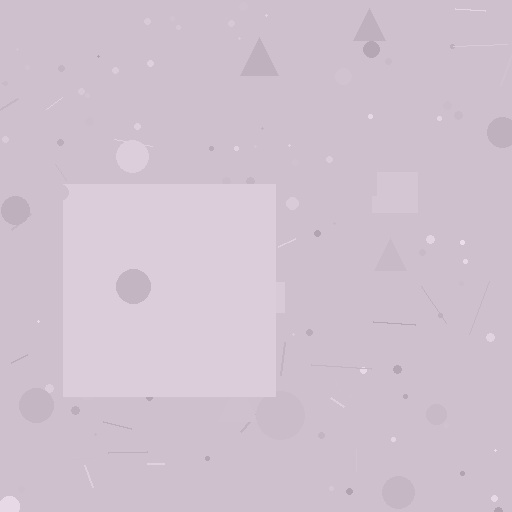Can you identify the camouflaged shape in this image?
The camouflaged shape is a square.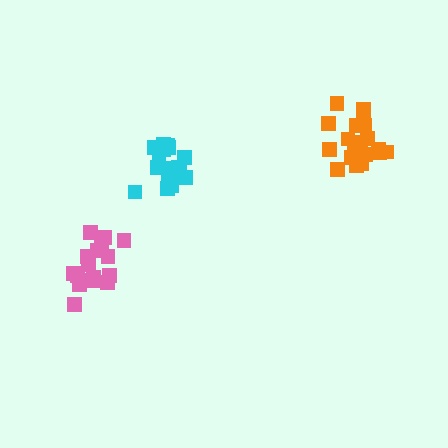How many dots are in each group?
Group 1: 21 dots, Group 2: 17 dots, Group 3: 17 dots (55 total).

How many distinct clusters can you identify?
There are 3 distinct clusters.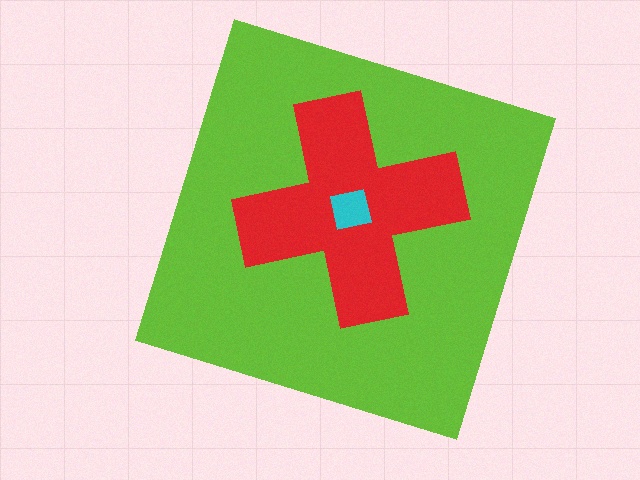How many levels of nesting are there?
3.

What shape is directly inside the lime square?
The red cross.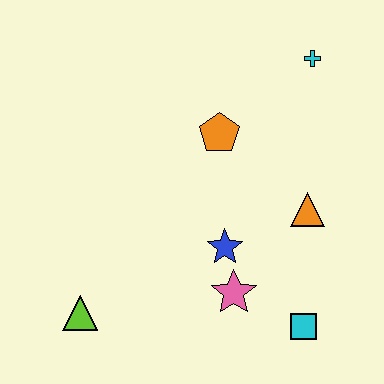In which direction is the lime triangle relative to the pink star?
The lime triangle is to the left of the pink star.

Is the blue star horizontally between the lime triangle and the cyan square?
Yes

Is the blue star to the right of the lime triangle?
Yes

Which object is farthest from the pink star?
The cyan cross is farthest from the pink star.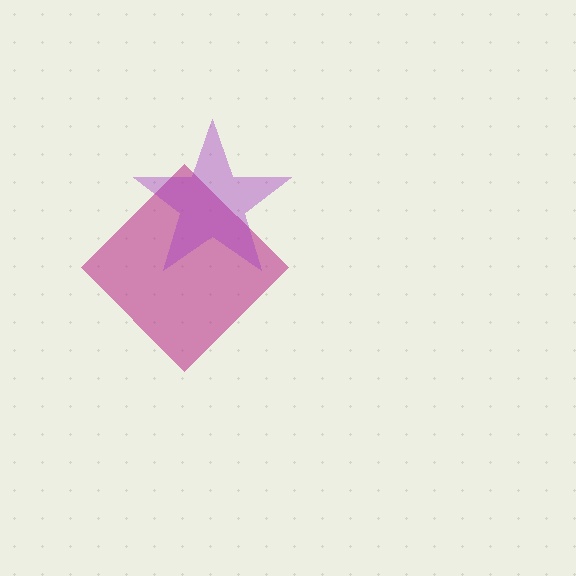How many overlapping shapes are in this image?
There are 2 overlapping shapes in the image.